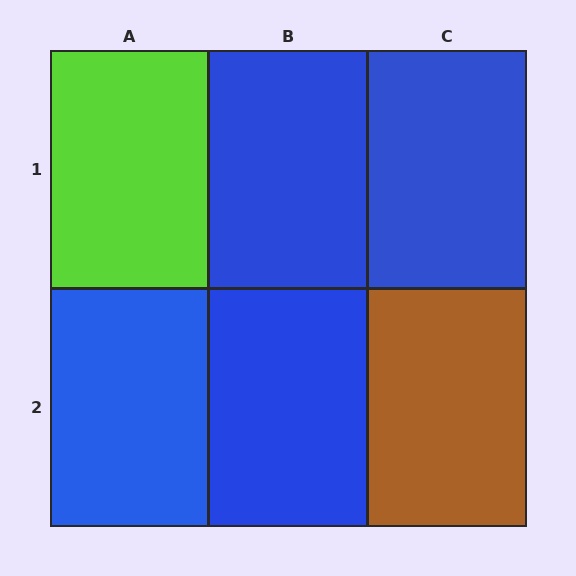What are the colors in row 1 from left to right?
Lime, blue, blue.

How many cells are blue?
4 cells are blue.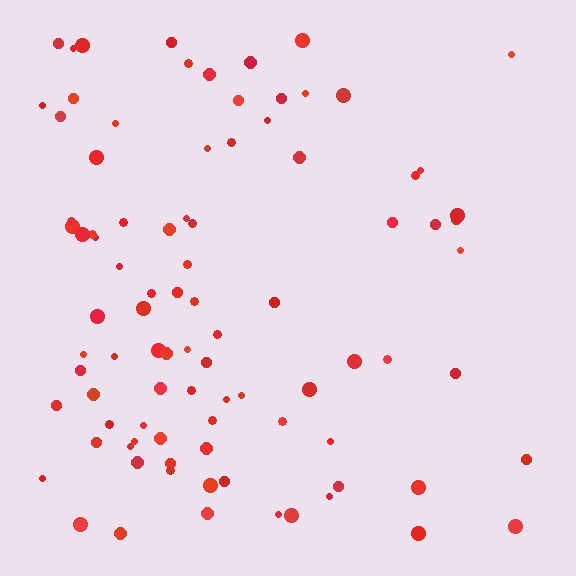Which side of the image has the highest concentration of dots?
The left.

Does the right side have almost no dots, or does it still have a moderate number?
Still a moderate number, just noticeably fewer than the left.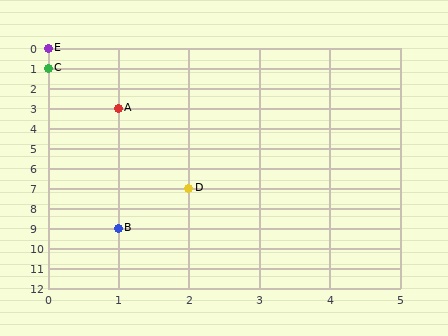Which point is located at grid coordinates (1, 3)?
Point A is at (1, 3).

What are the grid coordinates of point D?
Point D is at grid coordinates (2, 7).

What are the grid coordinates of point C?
Point C is at grid coordinates (0, 1).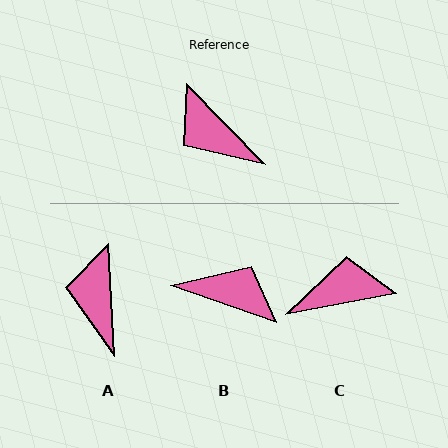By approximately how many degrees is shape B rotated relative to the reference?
Approximately 154 degrees clockwise.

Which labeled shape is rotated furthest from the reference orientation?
B, about 154 degrees away.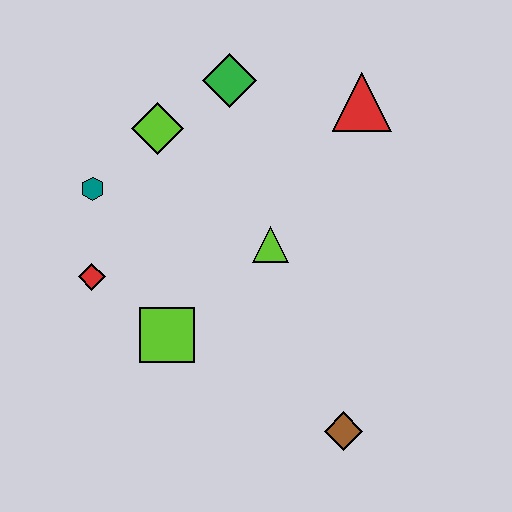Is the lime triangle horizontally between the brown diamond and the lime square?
Yes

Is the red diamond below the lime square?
No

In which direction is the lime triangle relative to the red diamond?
The lime triangle is to the right of the red diamond.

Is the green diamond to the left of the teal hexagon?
No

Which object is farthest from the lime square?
The red triangle is farthest from the lime square.